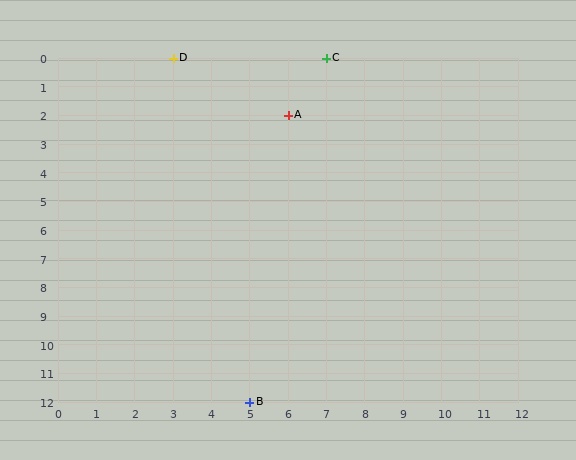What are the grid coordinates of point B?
Point B is at grid coordinates (5, 12).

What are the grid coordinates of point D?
Point D is at grid coordinates (3, 0).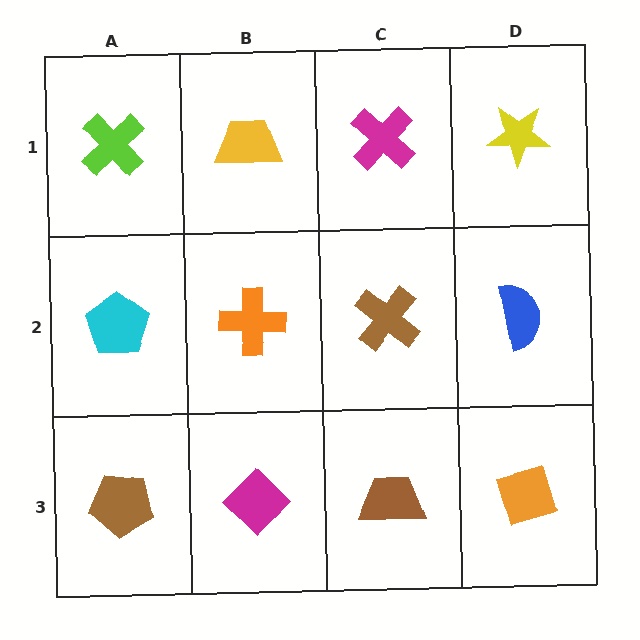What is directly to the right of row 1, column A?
A yellow trapezoid.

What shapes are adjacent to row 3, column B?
An orange cross (row 2, column B), a brown pentagon (row 3, column A), a brown trapezoid (row 3, column C).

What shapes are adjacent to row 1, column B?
An orange cross (row 2, column B), a lime cross (row 1, column A), a magenta cross (row 1, column C).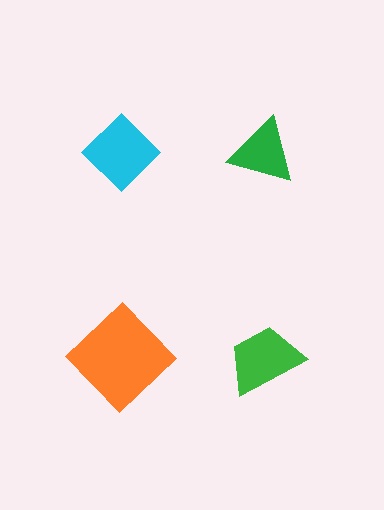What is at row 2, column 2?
A green trapezoid.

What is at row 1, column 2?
A green triangle.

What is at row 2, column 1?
An orange diamond.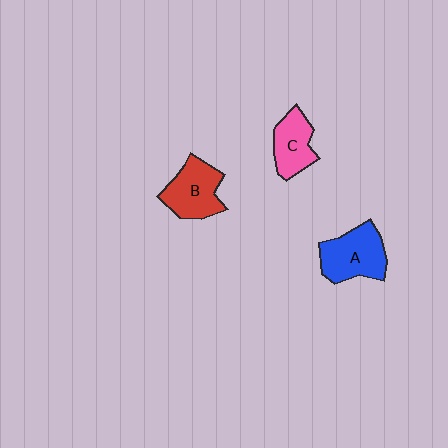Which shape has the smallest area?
Shape C (pink).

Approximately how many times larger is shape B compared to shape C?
Approximately 1.2 times.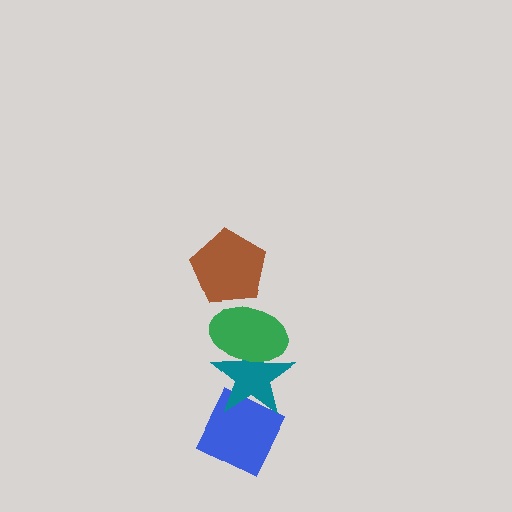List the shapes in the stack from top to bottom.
From top to bottom: the brown pentagon, the green ellipse, the teal star, the blue diamond.